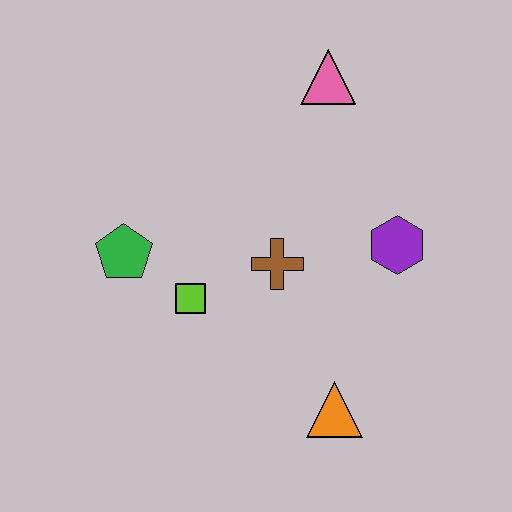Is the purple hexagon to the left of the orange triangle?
No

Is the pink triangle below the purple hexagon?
No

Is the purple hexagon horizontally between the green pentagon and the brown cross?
No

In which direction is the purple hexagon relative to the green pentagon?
The purple hexagon is to the right of the green pentagon.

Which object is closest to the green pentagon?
The lime square is closest to the green pentagon.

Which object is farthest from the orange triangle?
The pink triangle is farthest from the orange triangle.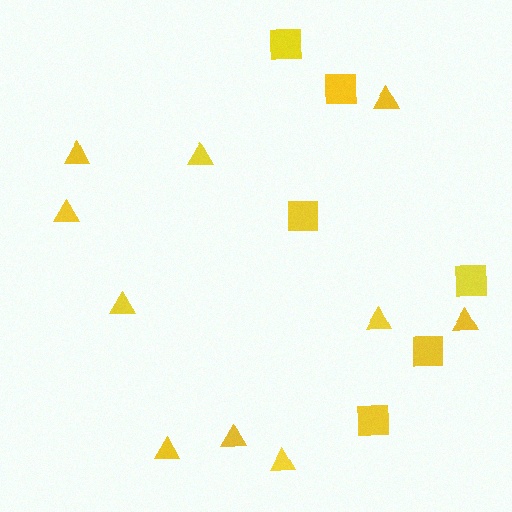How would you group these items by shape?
There are 2 groups: one group of triangles (10) and one group of squares (6).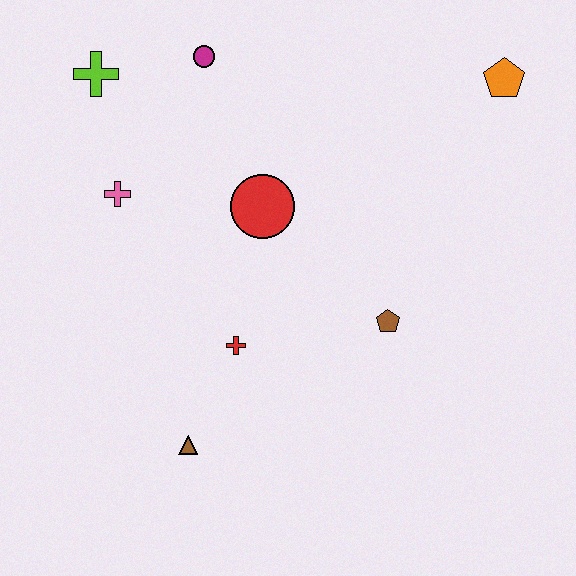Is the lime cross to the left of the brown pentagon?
Yes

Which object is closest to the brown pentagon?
The red cross is closest to the brown pentagon.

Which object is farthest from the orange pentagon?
The brown triangle is farthest from the orange pentagon.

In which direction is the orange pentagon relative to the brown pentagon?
The orange pentagon is above the brown pentagon.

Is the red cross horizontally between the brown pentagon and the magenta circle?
Yes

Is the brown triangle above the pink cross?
No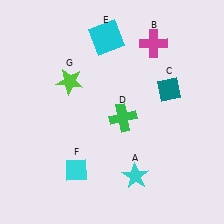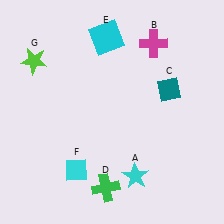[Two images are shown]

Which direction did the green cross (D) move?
The green cross (D) moved down.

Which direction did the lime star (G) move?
The lime star (G) moved left.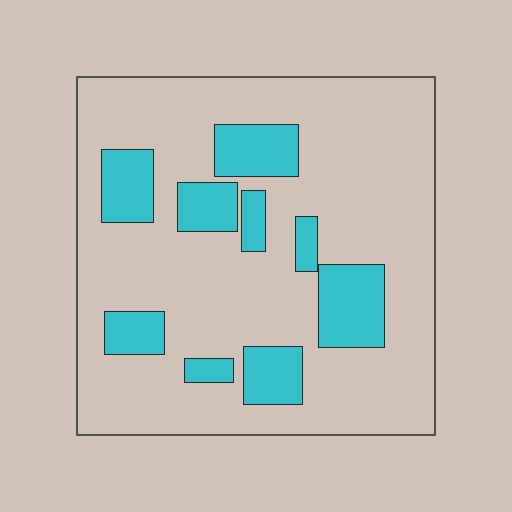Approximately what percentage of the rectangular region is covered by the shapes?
Approximately 20%.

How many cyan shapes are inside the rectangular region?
9.